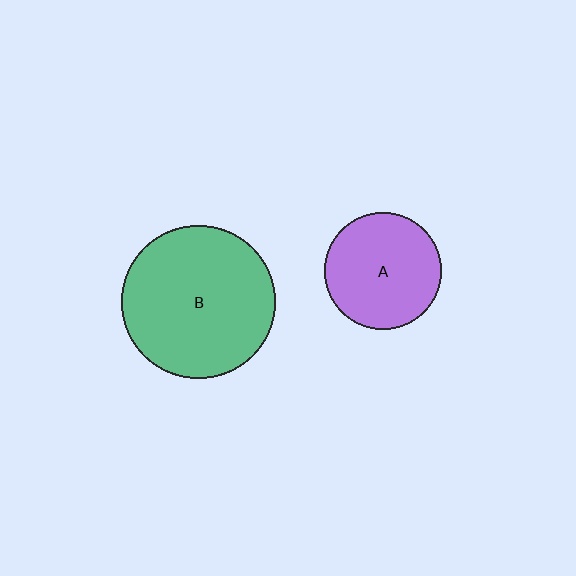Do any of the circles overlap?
No, none of the circles overlap.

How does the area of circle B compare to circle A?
Approximately 1.7 times.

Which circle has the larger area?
Circle B (green).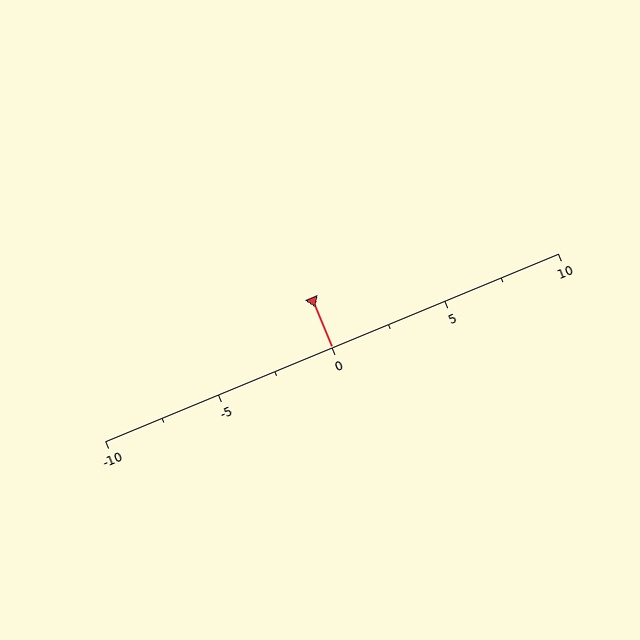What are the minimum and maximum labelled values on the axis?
The axis runs from -10 to 10.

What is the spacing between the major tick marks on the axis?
The major ticks are spaced 5 apart.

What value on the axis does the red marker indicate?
The marker indicates approximately 0.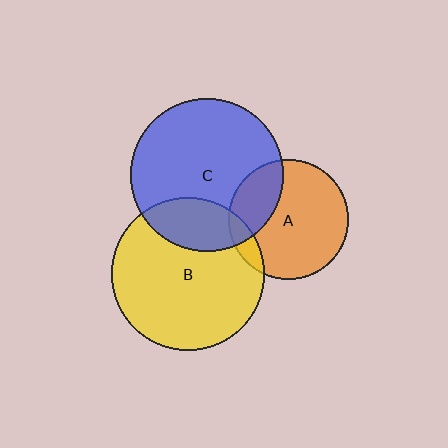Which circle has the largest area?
Circle C (blue).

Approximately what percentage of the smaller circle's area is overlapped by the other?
Approximately 10%.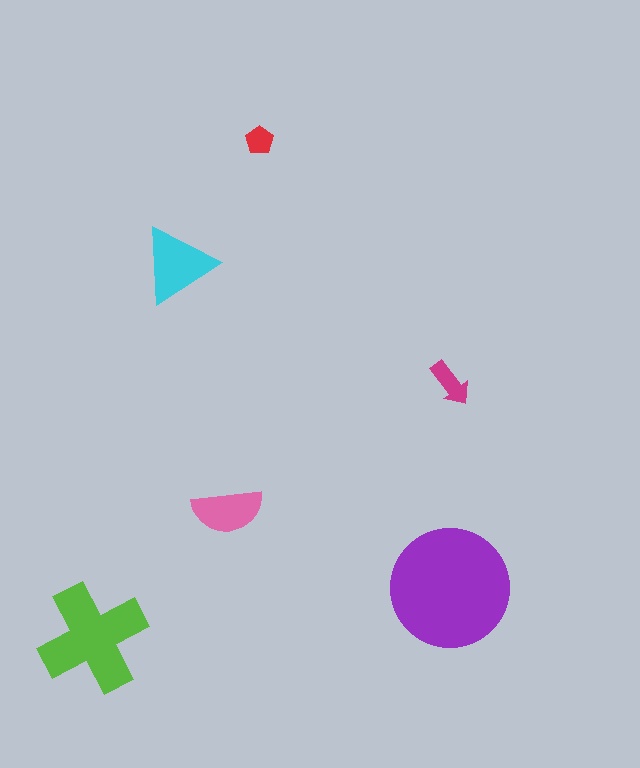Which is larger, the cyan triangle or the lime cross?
The lime cross.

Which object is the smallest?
The red pentagon.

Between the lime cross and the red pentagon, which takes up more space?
The lime cross.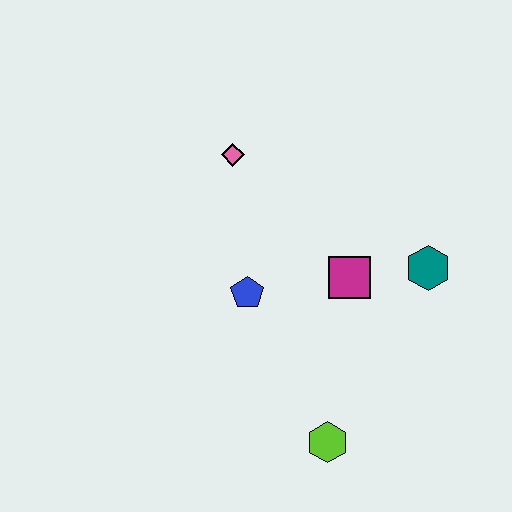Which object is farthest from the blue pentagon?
The teal hexagon is farthest from the blue pentagon.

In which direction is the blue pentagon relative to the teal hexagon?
The blue pentagon is to the left of the teal hexagon.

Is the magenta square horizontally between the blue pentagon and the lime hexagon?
No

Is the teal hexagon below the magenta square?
No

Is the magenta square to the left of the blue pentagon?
No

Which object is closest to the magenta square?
The teal hexagon is closest to the magenta square.